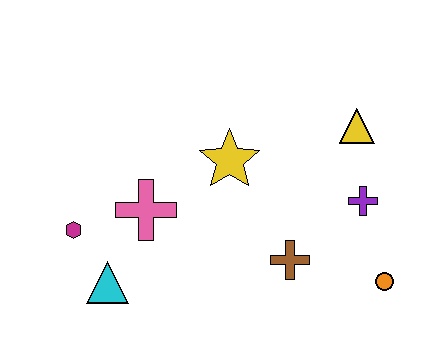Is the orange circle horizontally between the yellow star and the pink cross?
No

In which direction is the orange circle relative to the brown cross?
The orange circle is to the right of the brown cross.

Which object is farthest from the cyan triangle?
The yellow triangle is farthest from the cyan triangle.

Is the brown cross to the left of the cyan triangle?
No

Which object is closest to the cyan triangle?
The magenta hexagon is closest to the cyan triangle.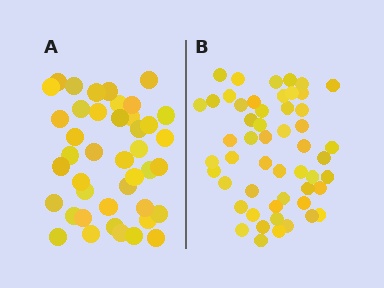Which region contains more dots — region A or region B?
Region B (the right region) has more dots.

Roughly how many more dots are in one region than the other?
Region B has roughly 10 or so more dots than region A.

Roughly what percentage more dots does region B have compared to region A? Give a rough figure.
About 25% more.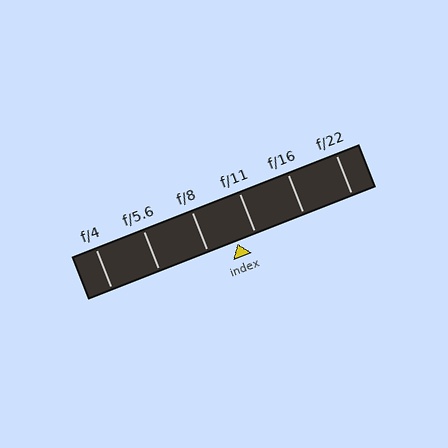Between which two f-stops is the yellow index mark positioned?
The index mark is between f/8 and f/11.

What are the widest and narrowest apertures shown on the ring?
The widest aperture shown is f/4 and the narrowest is f/22.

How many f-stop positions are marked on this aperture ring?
There are 6 f-stop positions marked.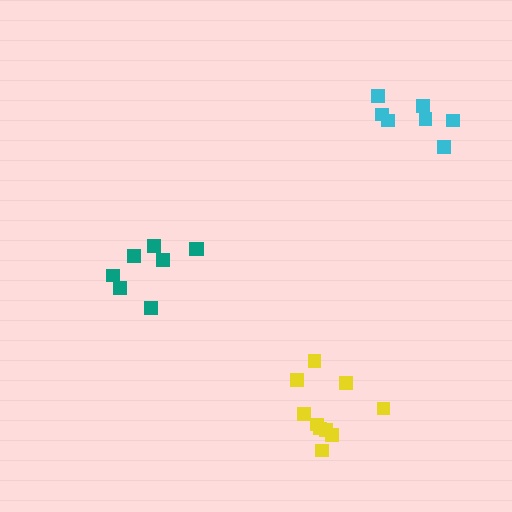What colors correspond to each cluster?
The clusters are colored: cyan, teal, yellow.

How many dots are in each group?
Group 1: 7 dots, Group 2: 8 dots, Group 3: 10 dots (25 total).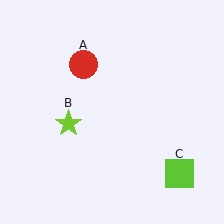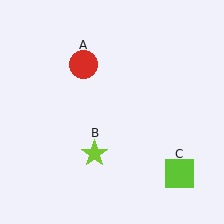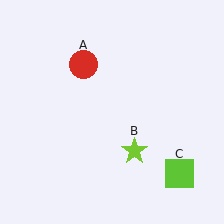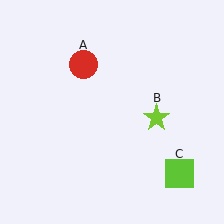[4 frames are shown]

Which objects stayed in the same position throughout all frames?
Red circle (object A) and lime square (object C) remained stationary.